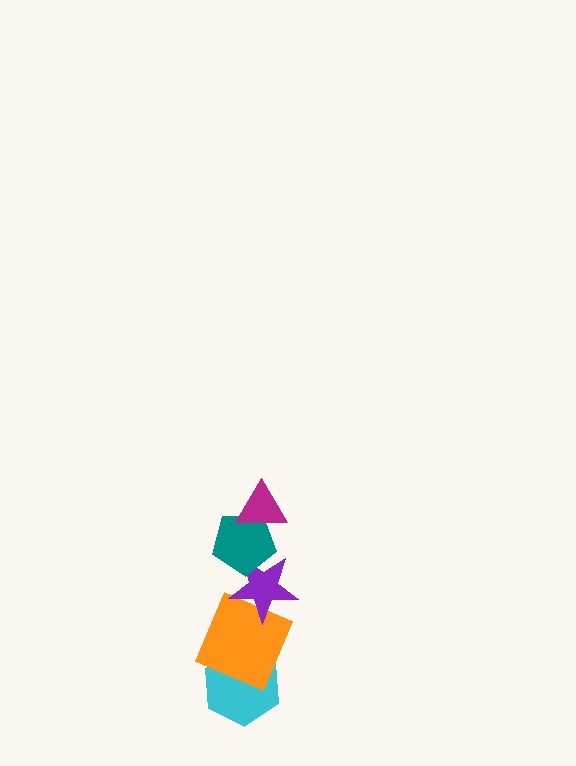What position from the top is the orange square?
The orange square is 4th from the top.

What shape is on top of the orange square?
The purple star is on top of the orange square.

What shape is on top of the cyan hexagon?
The orange square is on top of the cyan hexagon.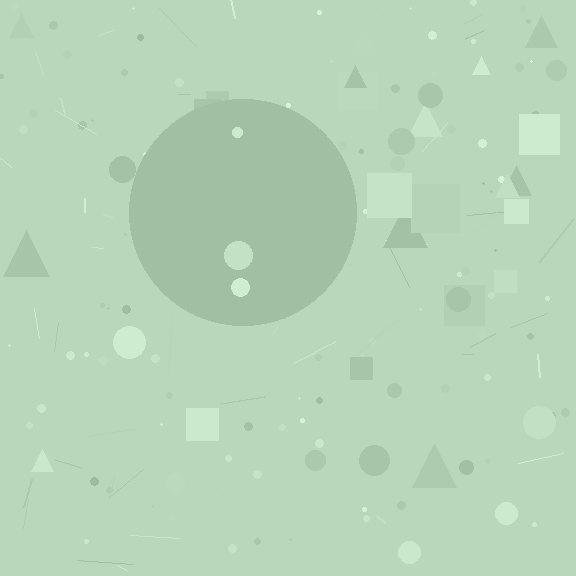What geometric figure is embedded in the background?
A circle is embedded in the background.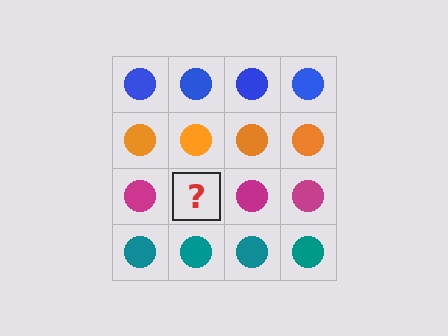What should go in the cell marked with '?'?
The missing cell should contain a magenta circle.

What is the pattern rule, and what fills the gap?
The rule is that each row has a consistent color. The gap should be filled with a magenta circle.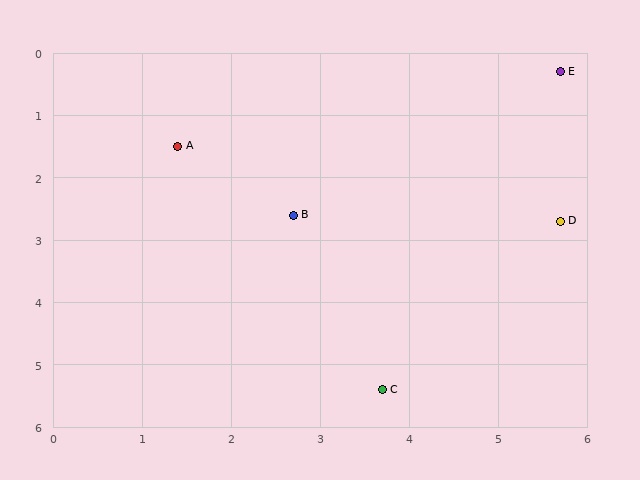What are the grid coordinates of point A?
Point A is at approximately (1.4, 1.5).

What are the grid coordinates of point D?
Point D is at approximately (5.7, 2.7).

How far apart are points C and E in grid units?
Points C and E are about 5.5 grid units apart.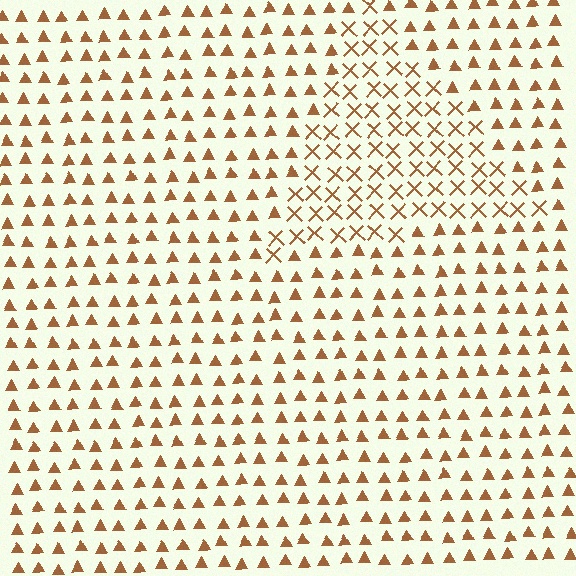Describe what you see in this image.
The image is filled with small brown elements arranged in a uniform grid. A triangle-shaped region contains X marks, while the surrounding area contains triangles. The boundary is defined purely by the change in element shape.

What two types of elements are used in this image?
The image uses X marks inside the triangle region and triangles outside it.